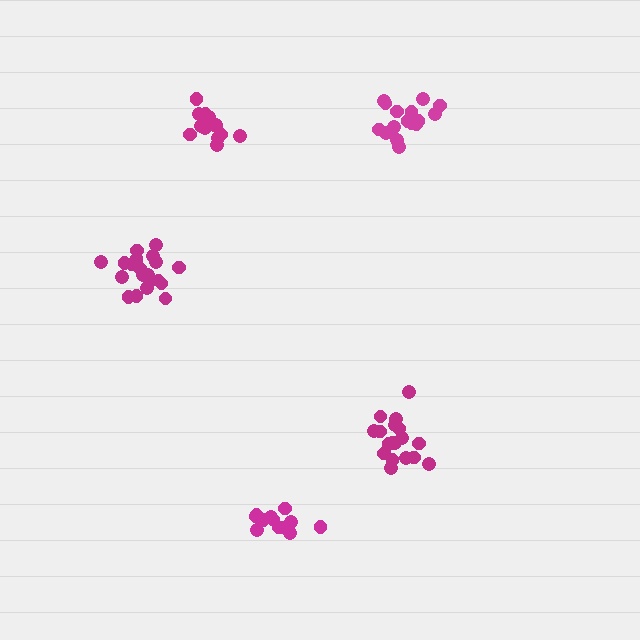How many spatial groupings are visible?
There are 5 spatial groupings.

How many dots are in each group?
Group 1: 16 dots, Group 2: 20 dots, Group 3: 14 dots, Group 4: 18 dots, Group 5: 16 dots (84 total).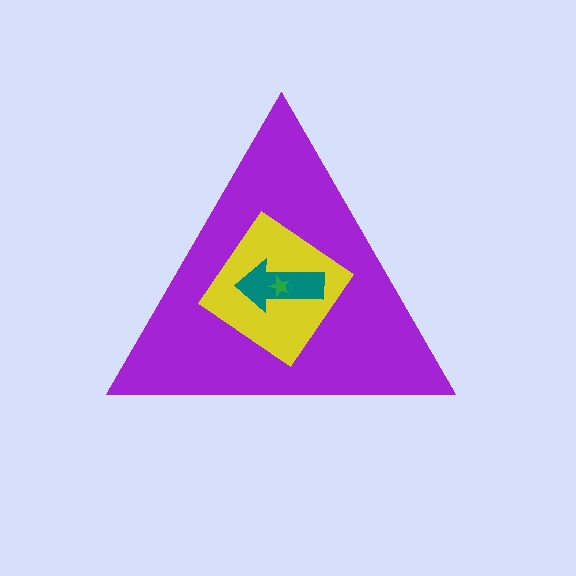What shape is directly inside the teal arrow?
The green star.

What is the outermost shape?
The purple triangle.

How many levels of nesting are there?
4.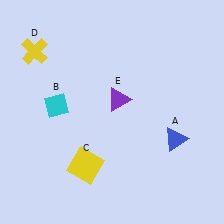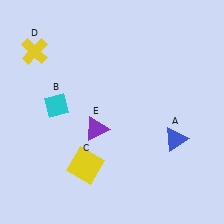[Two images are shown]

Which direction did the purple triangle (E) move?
The purple triangle (E) moved down.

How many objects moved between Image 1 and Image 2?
1 object moved between the two images.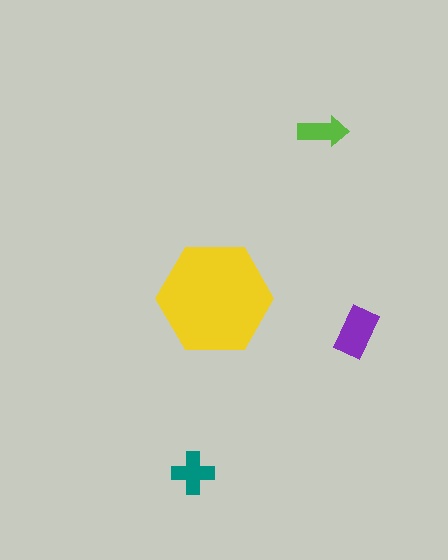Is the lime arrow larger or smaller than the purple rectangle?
Smaller.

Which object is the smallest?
The lime arrow.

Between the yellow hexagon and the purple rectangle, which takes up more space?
The yellow hexagon.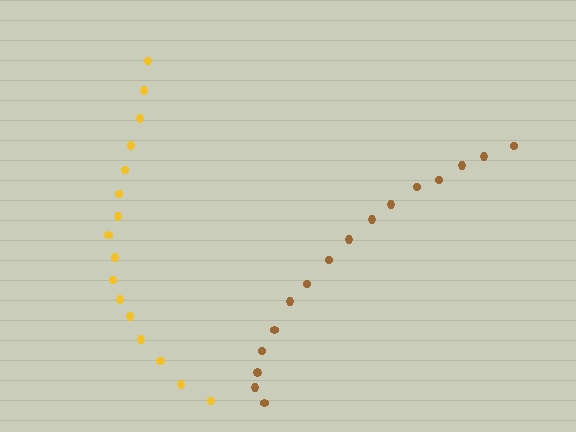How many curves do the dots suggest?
There are 2 distinct paths.